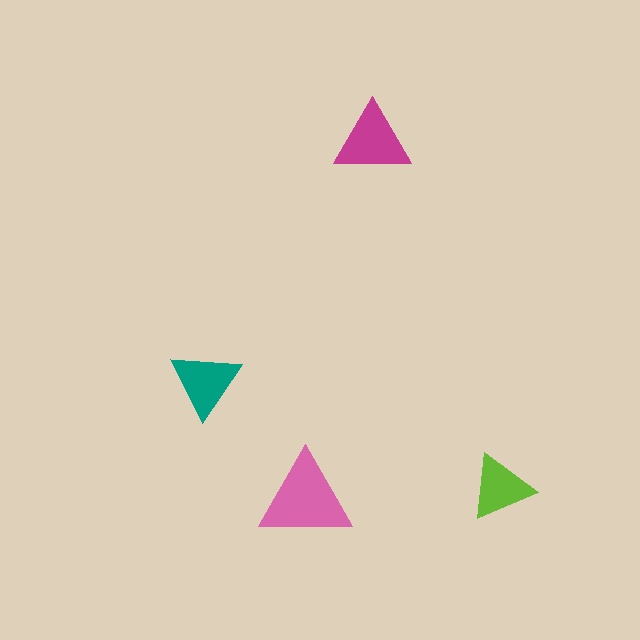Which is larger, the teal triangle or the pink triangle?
The pink one.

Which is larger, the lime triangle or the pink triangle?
The pink one.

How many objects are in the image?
There are 4 objects in the image.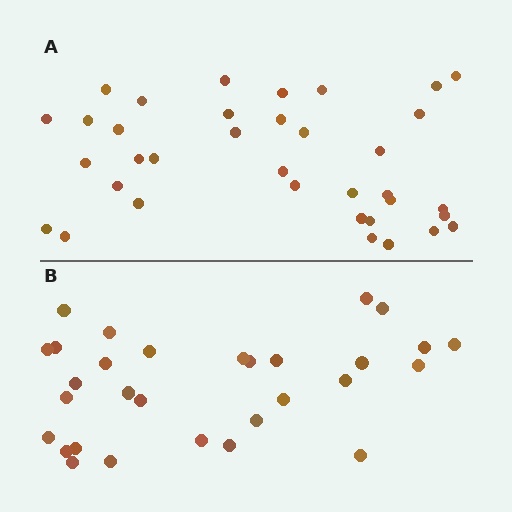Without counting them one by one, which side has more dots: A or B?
Region A (the top region) has more dots.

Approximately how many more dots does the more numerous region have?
Region A has about 6 more dots than region B.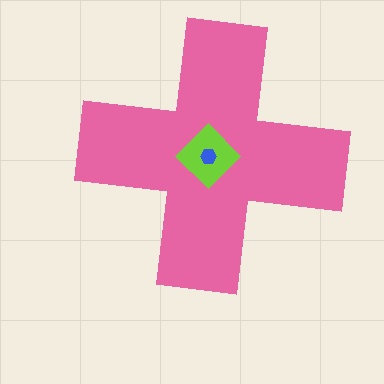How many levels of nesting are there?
3.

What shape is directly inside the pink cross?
The lime diamond.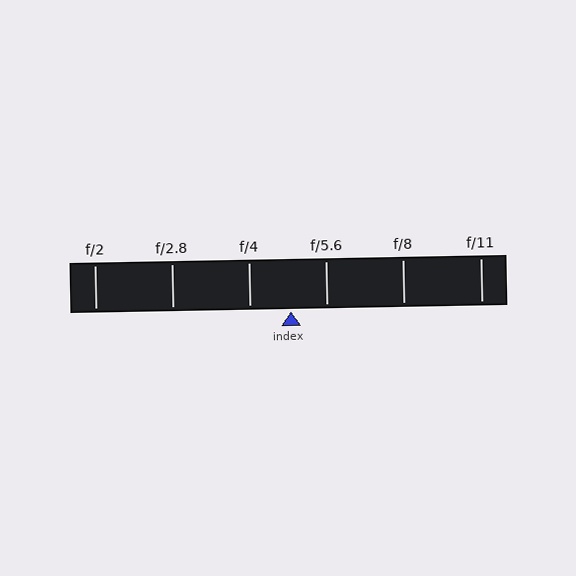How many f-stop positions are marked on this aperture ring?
There are 6 f-stop positions marked.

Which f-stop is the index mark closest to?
The index mark is closest to f/5.6.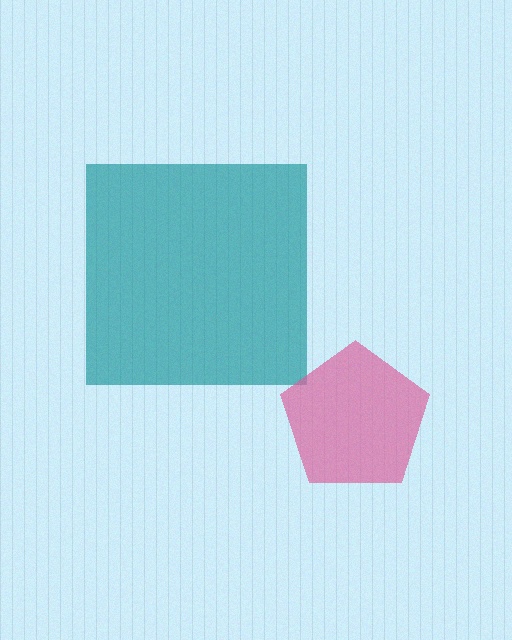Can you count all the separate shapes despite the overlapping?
Yes, there are 2 separate shapes.